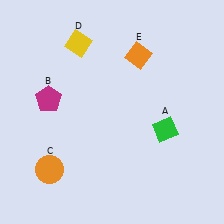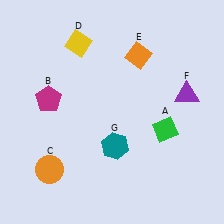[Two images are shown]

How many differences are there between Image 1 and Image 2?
There are 2 differences between the two images.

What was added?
A purple triangle (F), a teal hexagon (G) were added in Image 2.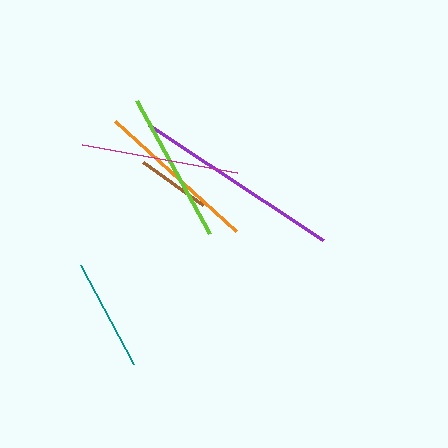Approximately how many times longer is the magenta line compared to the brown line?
The magenta line is approximately 2.1 times the length of the brown line.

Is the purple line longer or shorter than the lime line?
The purple line is longer than the lime line.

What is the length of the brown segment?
The brown segment is approximately 73 pixels long.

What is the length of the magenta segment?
The magenta segment is approximately 157 pixels long.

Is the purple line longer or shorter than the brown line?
The purple line is longer than the brown line.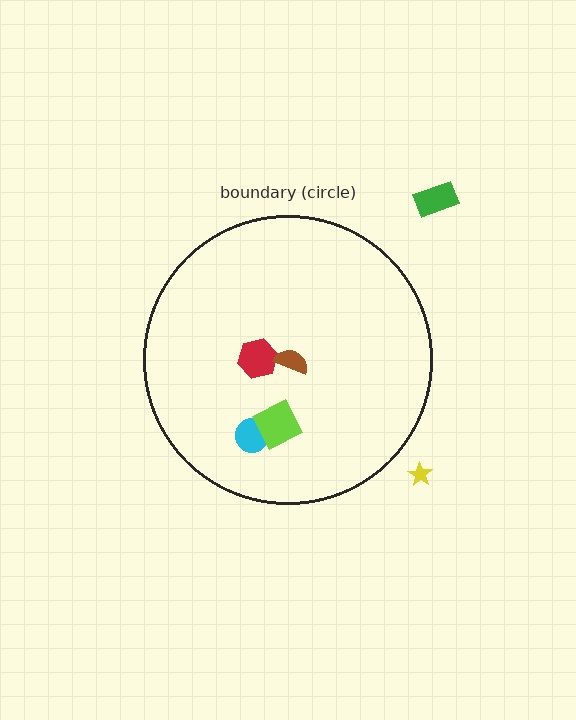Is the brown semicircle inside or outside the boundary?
Inside.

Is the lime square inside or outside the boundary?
Inside.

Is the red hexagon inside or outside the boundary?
Inside.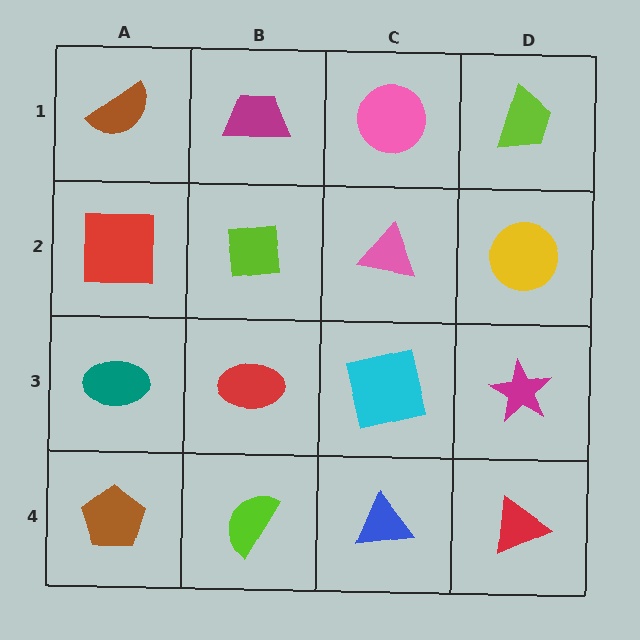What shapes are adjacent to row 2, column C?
A pink circle (row 1, column C), a cyan square (row 3, column C), a lime square (row 2, column B), a yellow circle (row 2, column D).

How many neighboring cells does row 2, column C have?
4.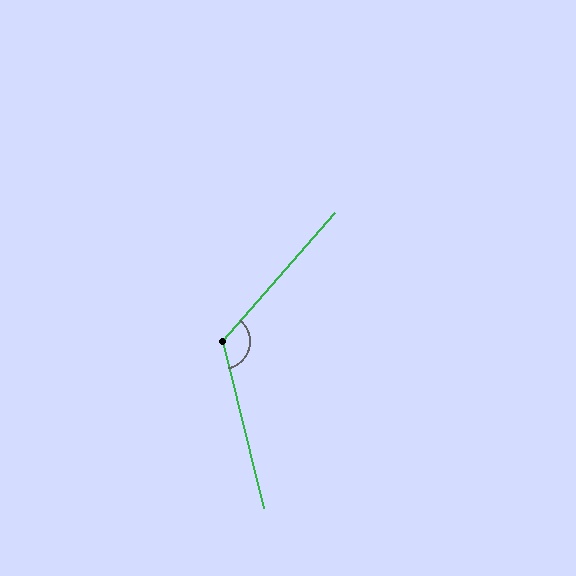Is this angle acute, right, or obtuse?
It is obtuse.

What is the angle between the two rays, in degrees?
Approximately 125 degrees.